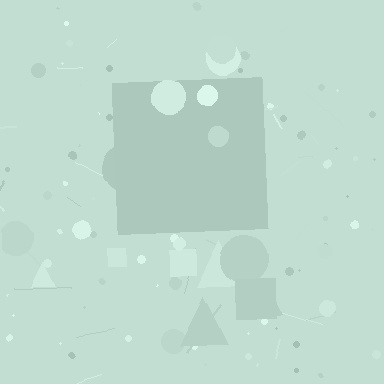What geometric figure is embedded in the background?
A square is embedded in the background.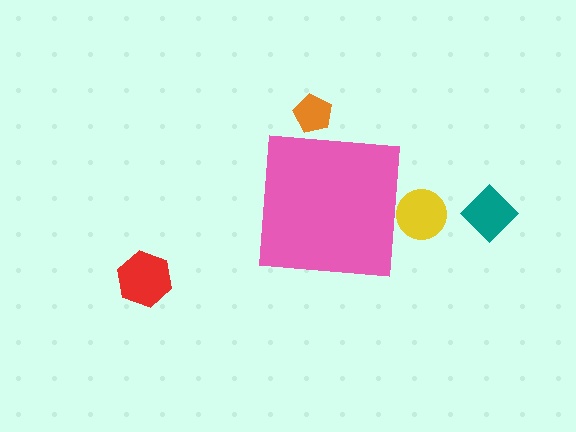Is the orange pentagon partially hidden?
Yes, the orange pentagon is partially hidden behind the pink square.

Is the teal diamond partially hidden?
No, the teal diamond is fully visible.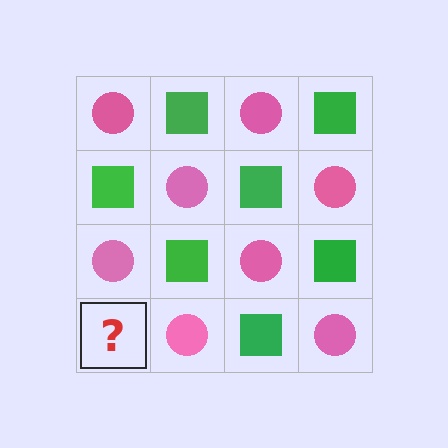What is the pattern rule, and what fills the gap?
The rule is that it alternates pink circle and green square in a checkerboard pattern. The gap should be filled with a green square.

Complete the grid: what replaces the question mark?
The question mark should be replaced with a green square.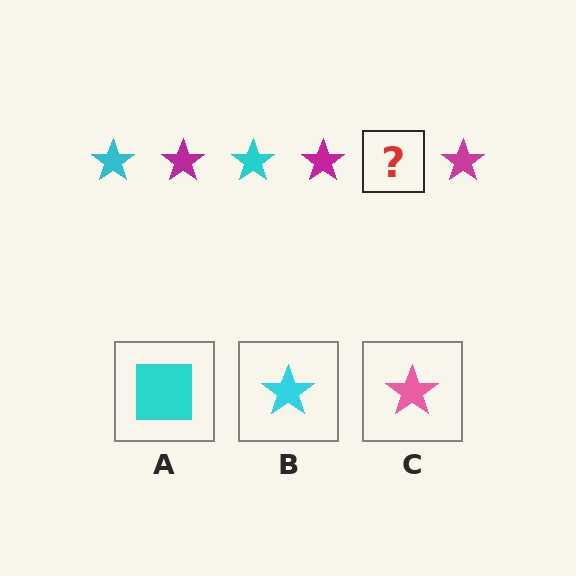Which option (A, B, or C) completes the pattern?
B.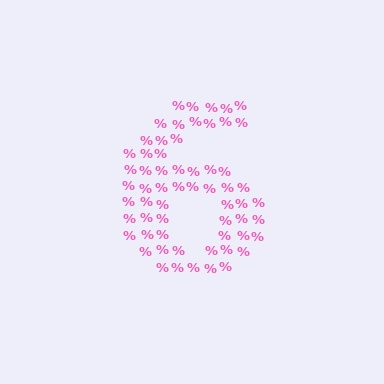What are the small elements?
The small elements are percent signs.